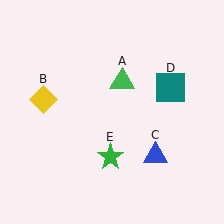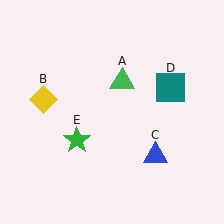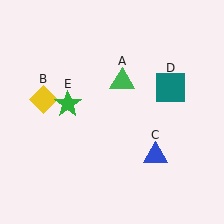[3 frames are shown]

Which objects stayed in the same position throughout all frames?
Green triangle (object A) and yellow diamond (object B) and blue triangle (object C) and teal square (object D) remained stationary.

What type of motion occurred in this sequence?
The green star (object E) rotated clockwise around the center of the scene.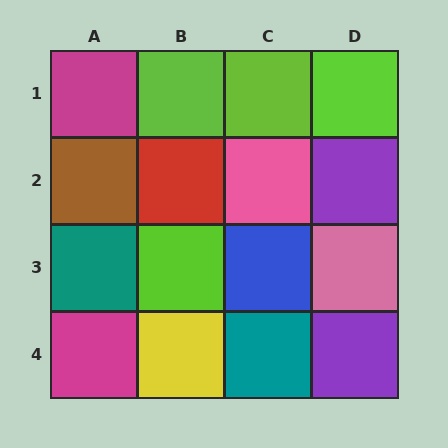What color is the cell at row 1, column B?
Lime.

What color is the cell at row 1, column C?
Lime.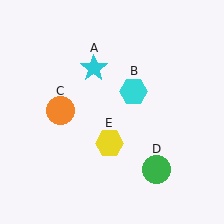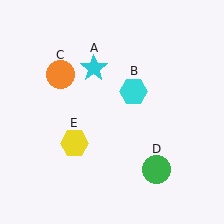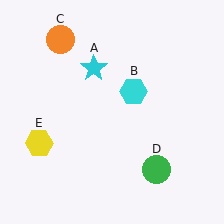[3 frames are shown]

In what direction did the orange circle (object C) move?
The orange circle (object C) moved up.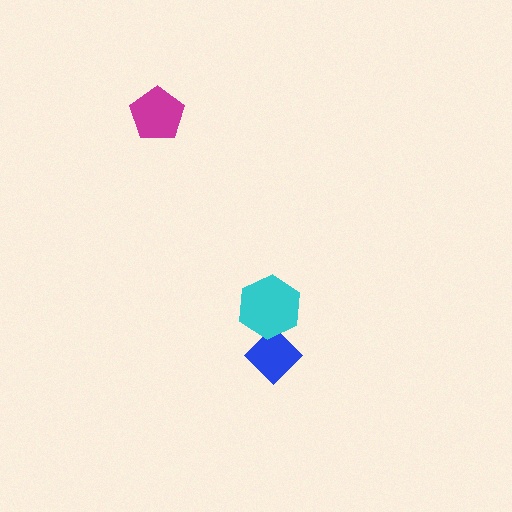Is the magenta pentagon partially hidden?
No, no other shape covers it.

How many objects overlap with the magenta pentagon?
0 objects overlap with the magenta pentagon.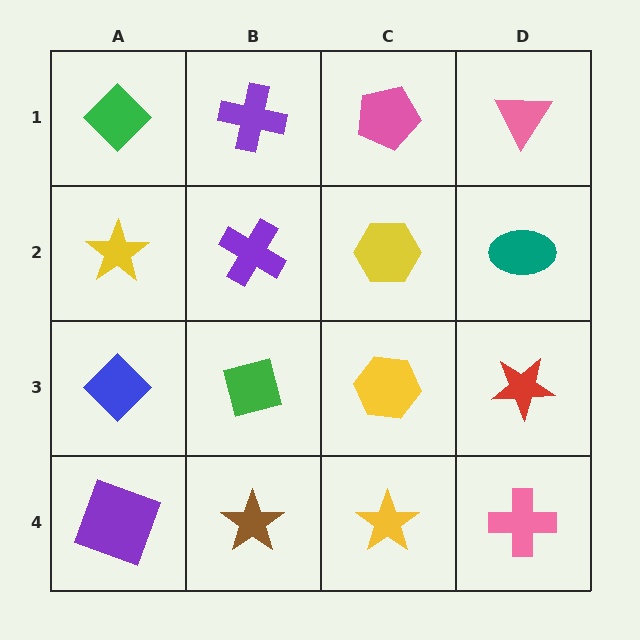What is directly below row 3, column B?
A brown star.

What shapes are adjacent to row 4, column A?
A blue diamond (row 3, column A), a brown star (row 4, column B).